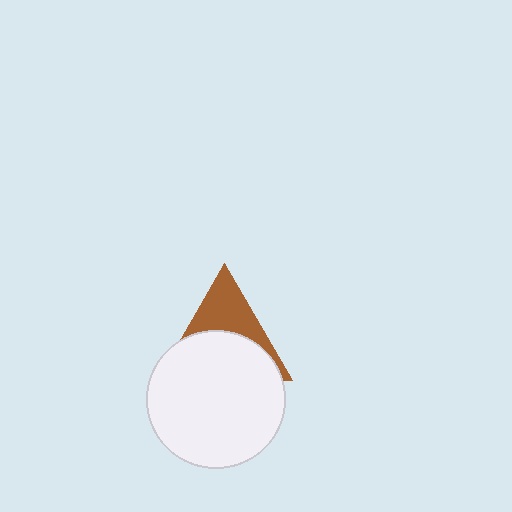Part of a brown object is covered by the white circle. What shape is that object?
It is a triangle.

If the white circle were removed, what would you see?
You would see the complete brown triangle.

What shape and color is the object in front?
The object in front is a white circle.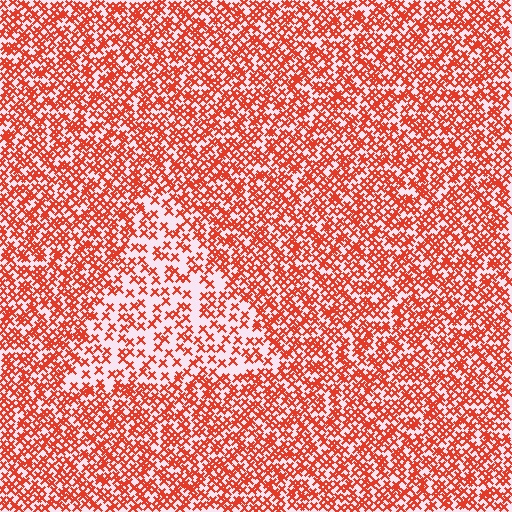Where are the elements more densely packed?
The elements are more densely packed outside the triangle boundary.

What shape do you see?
I see a triangle.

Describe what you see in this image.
The image contains small red elements arranged at two different densities. A triangle-shaped region is visible where the elements are less densely packed than the surrounding area.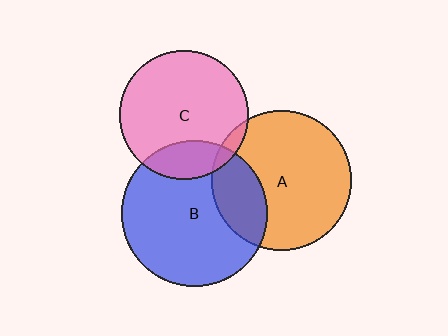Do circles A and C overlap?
Yes.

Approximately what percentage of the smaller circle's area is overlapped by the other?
Approximately 5%.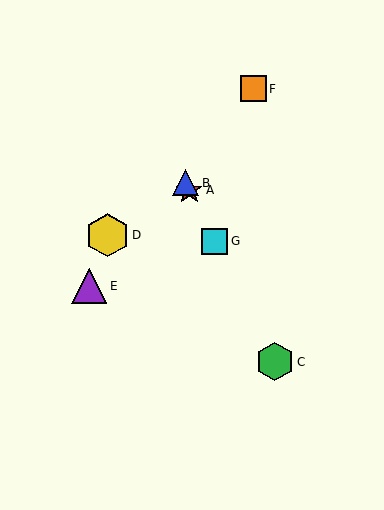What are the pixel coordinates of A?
Object A is at (189, 190).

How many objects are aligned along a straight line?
4 objects (A, B, C, G) are aligned along a straight line.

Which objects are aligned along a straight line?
Objects A, B, C, G are aligned along a straight line.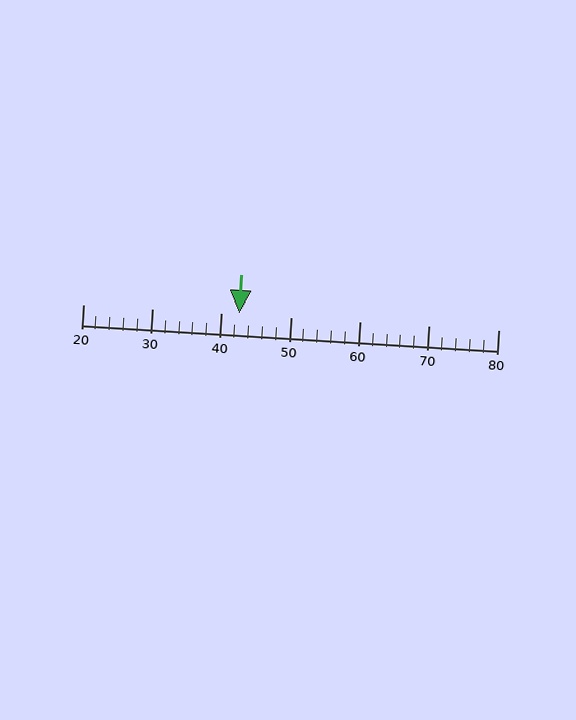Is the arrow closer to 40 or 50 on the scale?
The arrow is closer to 40.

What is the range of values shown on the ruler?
The ruler shows values from 20 to 80.